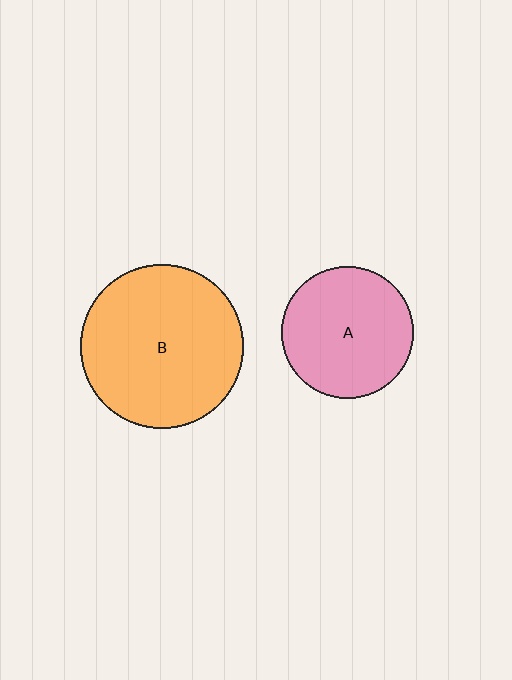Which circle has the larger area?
Circle B (orange).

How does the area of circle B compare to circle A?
Approximately 1.5 times.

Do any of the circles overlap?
No, none of the circles overlap.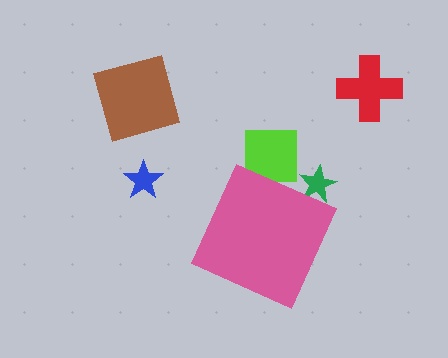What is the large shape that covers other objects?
A pink diamond.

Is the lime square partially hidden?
Yes, the lime square is partially hidden behind the pink diamond.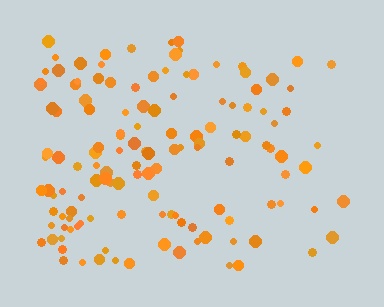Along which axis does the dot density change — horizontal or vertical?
Horizontal.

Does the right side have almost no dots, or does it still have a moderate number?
Still a moderate number, just noticeably fewer than the left.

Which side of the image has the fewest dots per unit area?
The right.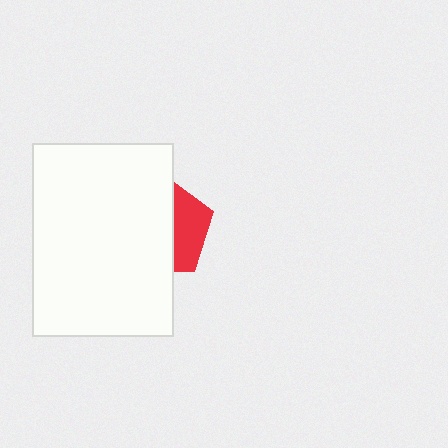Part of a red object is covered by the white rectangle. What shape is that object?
It is a pentagon.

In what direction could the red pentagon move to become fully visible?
The red pentagon could move right. That would shift it out from behind the white rectangle entirely.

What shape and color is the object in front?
The object in front is a white rectangle.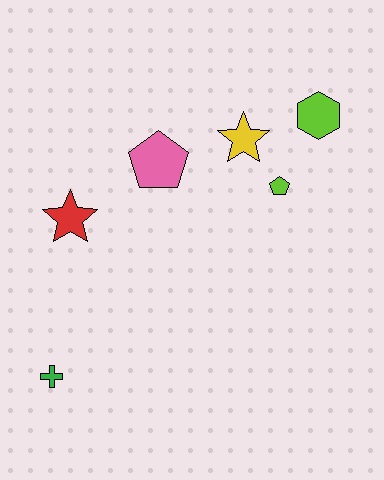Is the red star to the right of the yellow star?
No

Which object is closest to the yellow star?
The lime pentagon is closest to the yellow star.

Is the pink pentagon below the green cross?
No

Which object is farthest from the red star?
The lime hexagon is farthest from the red star.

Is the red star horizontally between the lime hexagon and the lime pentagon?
No